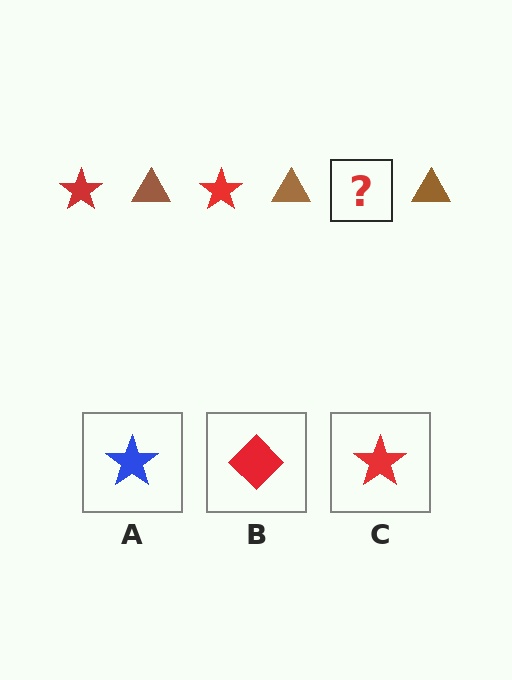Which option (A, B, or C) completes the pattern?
C.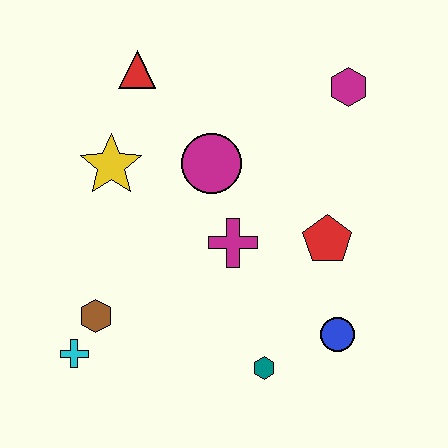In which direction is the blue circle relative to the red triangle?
The blue circle is below the red triangle.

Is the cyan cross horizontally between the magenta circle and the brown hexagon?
No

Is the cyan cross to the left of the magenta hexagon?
Yes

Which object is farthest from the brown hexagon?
The magenta hexagon is farthest from the brown hexagon.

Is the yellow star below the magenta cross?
No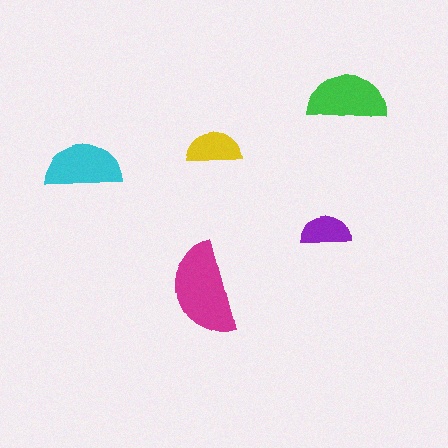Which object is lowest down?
The magenta semicircle is bottommost.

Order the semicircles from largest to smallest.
the magenta one, the green one, the cyan one, the yellow one, the purple one.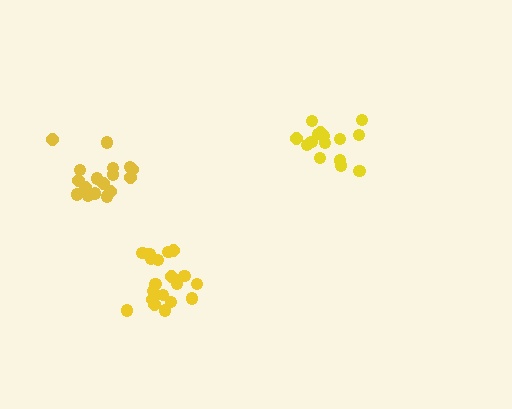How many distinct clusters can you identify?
There are 3 distinct clusters.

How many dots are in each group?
Group 1: 15 dots, Group 2: 17 dots, Group 3: 20 dots (52 total).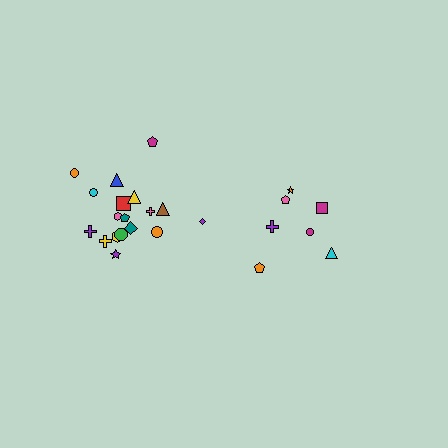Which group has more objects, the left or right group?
The left group.